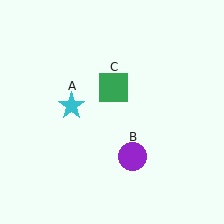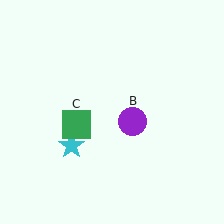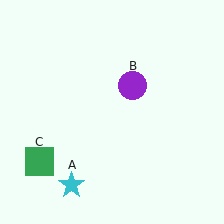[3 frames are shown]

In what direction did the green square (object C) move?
The green square (object C) moved down and to the left.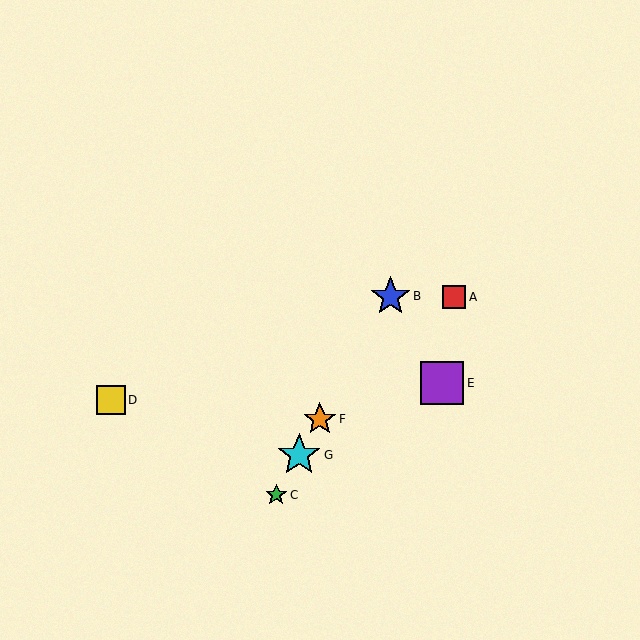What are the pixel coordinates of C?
Object C is at (276, 495).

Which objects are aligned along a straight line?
Objects B, C, F, G are aligned along a straight line.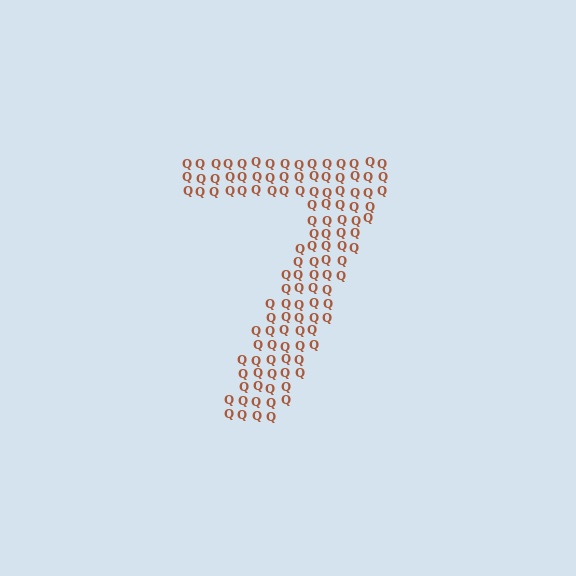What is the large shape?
The large shape is the digit 7.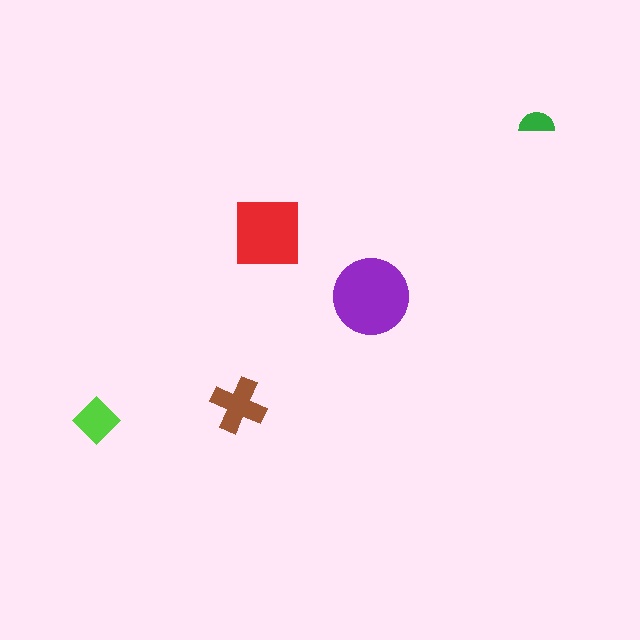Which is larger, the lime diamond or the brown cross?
The brown cross.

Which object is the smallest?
The green semicircle.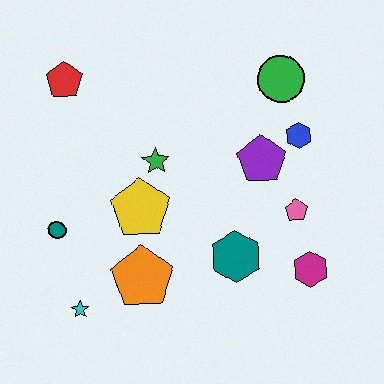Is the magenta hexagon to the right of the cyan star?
Yes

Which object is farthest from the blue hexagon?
The cyan star is farthest from the blue hexagon.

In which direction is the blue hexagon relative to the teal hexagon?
The blue hexagon is above the teal hexagon.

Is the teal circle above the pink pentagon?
No